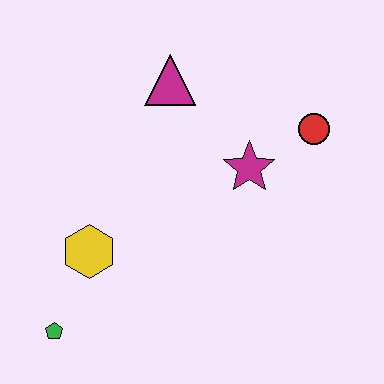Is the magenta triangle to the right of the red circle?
No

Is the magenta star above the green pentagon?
Yes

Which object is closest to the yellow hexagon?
The green pentagon is closest to the yellow hexagon.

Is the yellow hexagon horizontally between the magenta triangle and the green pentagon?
Yes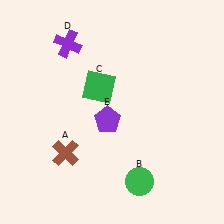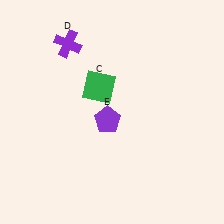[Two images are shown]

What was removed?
The brown cross (A), the green circle (B) were removed in Image 2.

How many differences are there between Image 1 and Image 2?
There are 2 differences between the two images.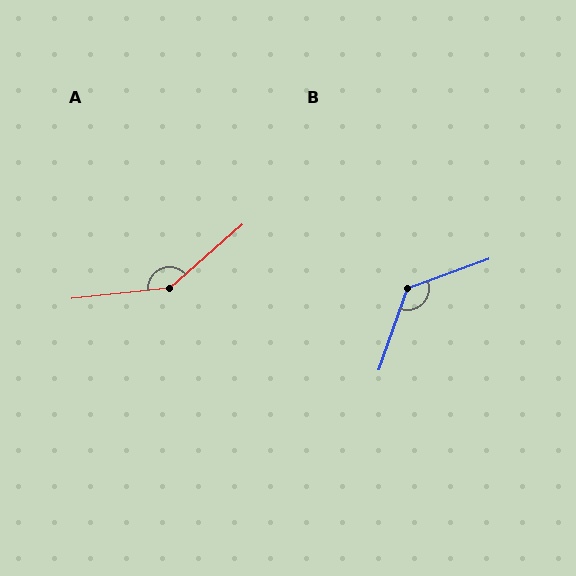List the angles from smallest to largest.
B (129°), A (145°).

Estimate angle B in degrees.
Approximately 129 degrees.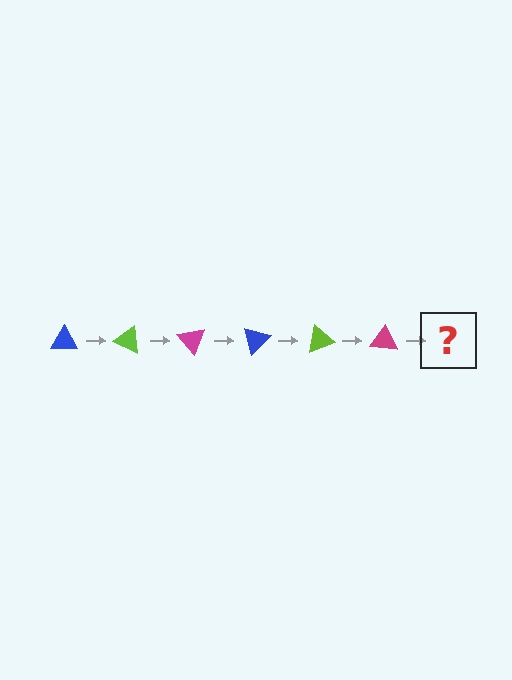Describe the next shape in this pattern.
It should be a blue triangle, rotated 150 degrees from the start.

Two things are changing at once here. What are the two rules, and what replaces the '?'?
The two rules are that it rotates 25 degrees each step and the color cycles through blue, lime, and magenta. The '?' should be a blue triangle, rotated 150 degrees from the start.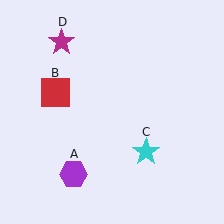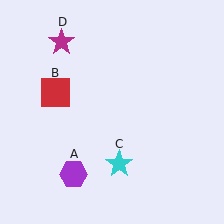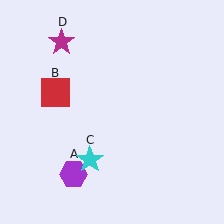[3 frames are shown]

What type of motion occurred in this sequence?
The cyan star (object C) rotated clockwise around the center of the scene.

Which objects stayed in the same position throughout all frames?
Purple hexagon (object A) and red square (object B) and magenta star (object D) remained stationary.